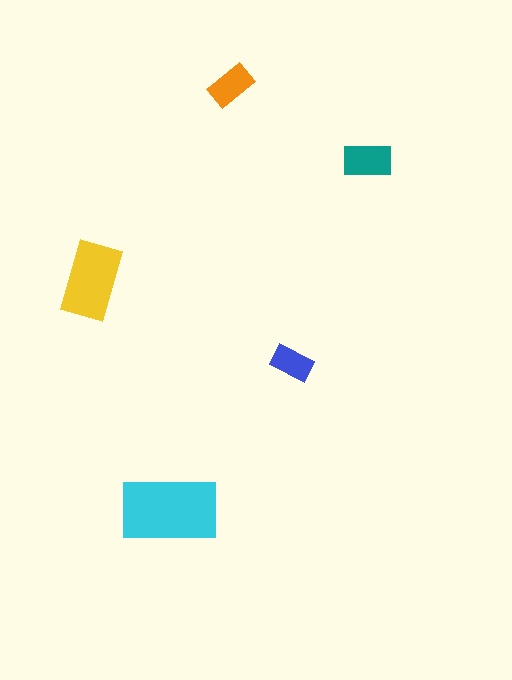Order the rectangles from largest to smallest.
the cyan one, the yellow one, the teal one, the orange one, the blue one.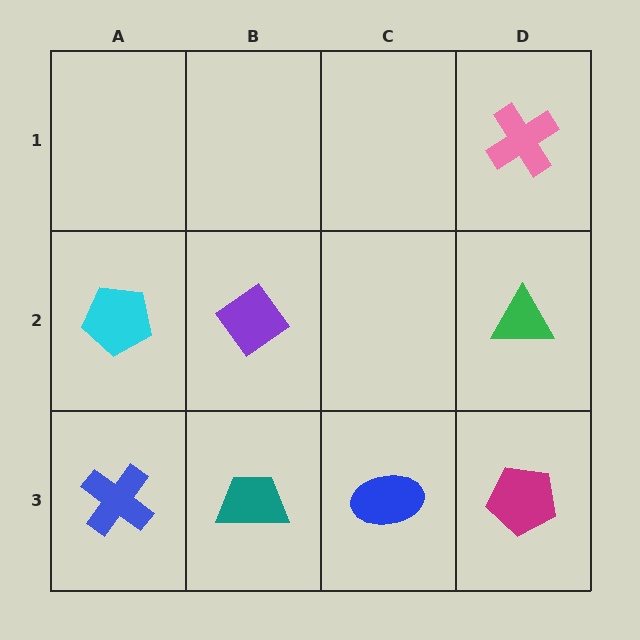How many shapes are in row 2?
3 shapes.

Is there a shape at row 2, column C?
No, that cell is empty.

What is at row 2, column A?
A cyan pentagon.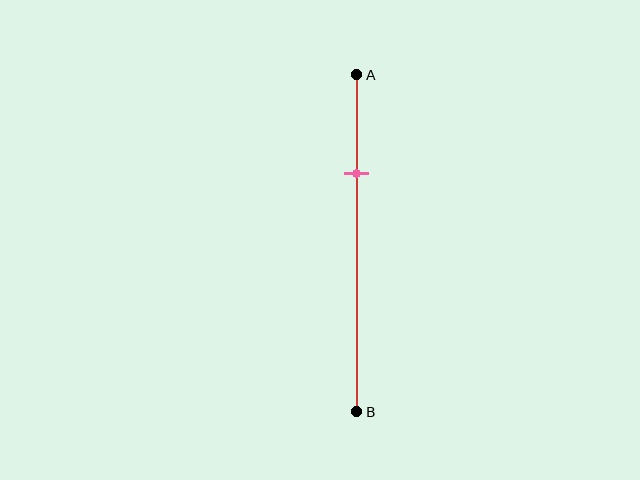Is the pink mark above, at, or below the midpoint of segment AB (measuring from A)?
The pink mark is above the midpoint of segment AB.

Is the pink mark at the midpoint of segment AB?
No, the mark is at about 30% from A, not at the 50% midpoint.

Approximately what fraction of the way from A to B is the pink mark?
The pink mark is approximately 30% of the way from A to B.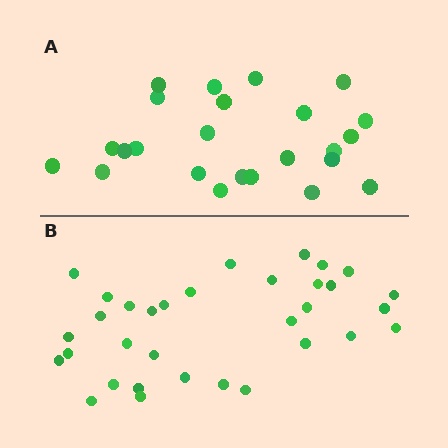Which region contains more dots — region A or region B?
Region B (the bottom region) has more dots.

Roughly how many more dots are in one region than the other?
Region B has roughly 8 or so more dots than region A.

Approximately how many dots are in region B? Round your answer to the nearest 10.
About 30 dots. (The exact count is 33, which rounds to 30.)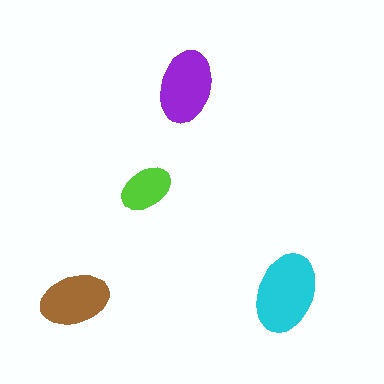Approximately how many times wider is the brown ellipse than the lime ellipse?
About 1.5 times wider.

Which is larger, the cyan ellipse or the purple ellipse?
The cyan one.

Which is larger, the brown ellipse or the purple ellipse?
The purple one.